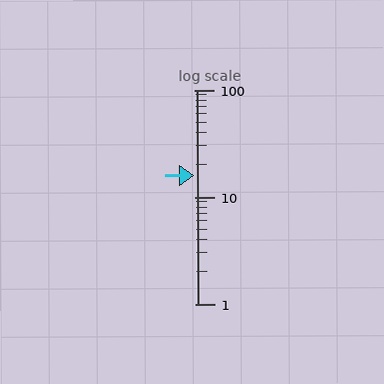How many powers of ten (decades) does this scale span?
The scale spans 2 decades, from 1 to 100.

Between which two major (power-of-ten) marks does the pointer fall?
The pointer is between 10 and 100.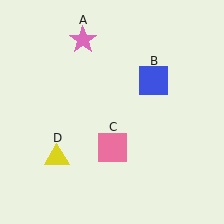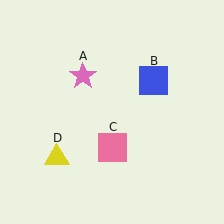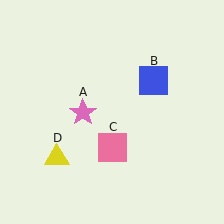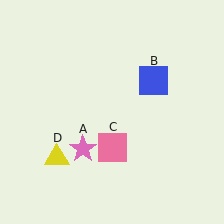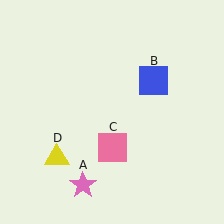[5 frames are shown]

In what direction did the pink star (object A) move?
The pink star (object A) moved down.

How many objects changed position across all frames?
1 object changed position: pink star (object A).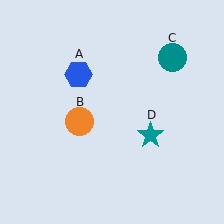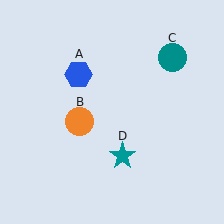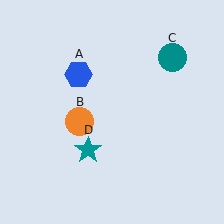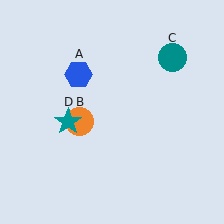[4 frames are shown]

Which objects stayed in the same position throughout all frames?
Blue hexagon (object A) and orange circle (object B) and teal circle (object C) remained stationary.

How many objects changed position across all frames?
1 object changed position: teal star (object D).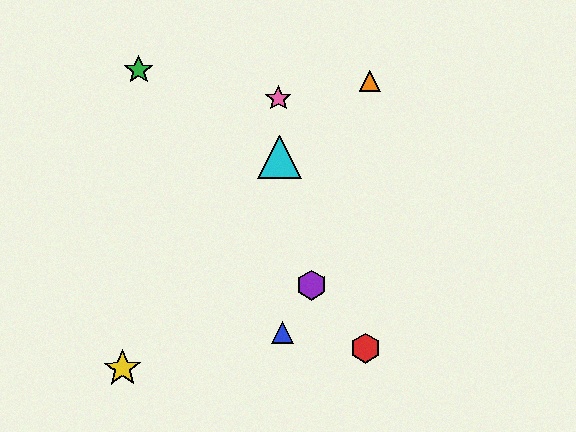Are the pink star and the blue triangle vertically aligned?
Yes, both are at x≈279.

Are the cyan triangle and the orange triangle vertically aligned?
No, the cyan triangle is at x≈280 and the orange triangle is at x≈370.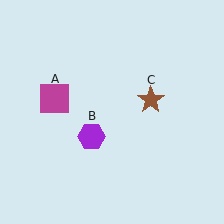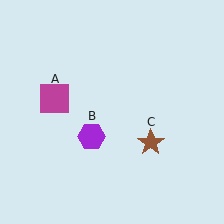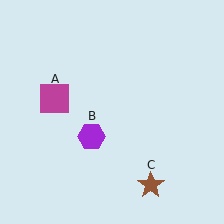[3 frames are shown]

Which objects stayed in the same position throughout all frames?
Magenta square (object A) and purple hexagon (object B) remained stationary.